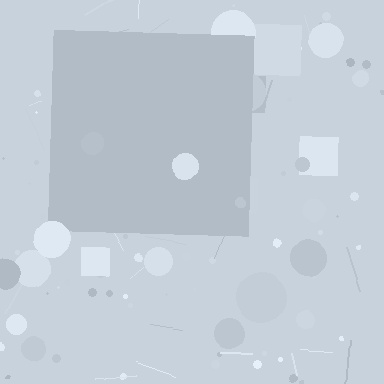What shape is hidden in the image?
A square is hidden in the image.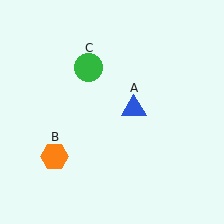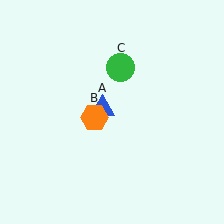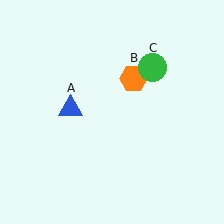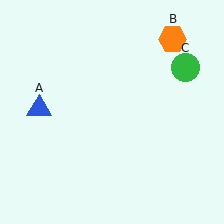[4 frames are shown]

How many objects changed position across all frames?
3 objects changed position: blue triangle (object A), orange hexagon (object B), green circle (object C).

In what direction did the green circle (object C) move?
The green circle (object C) moved right.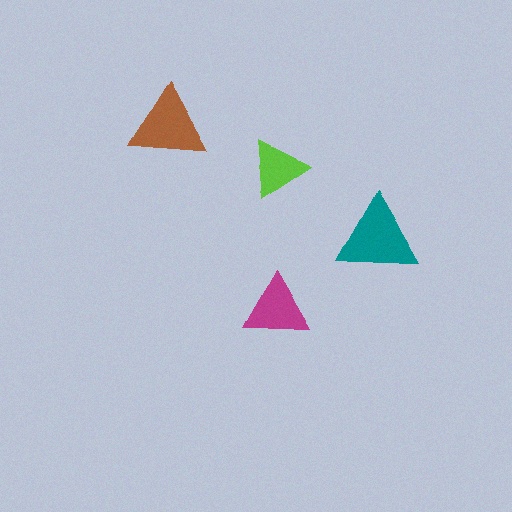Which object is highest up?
The brown triangle is topmost.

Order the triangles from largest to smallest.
the teal one, the brown one, the magenta one, the lime one.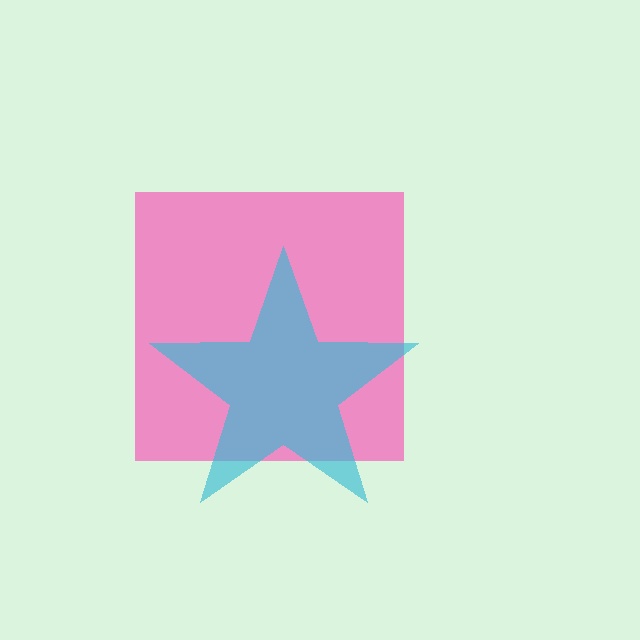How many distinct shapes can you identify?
There are 2 distinct shapes: a pink square, a cyan star.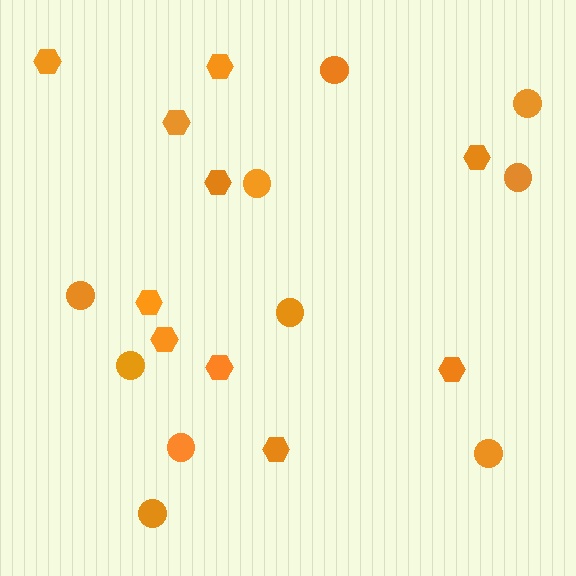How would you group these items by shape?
There are 2 groups: one group of hexagons (10) and one group of circles (10).